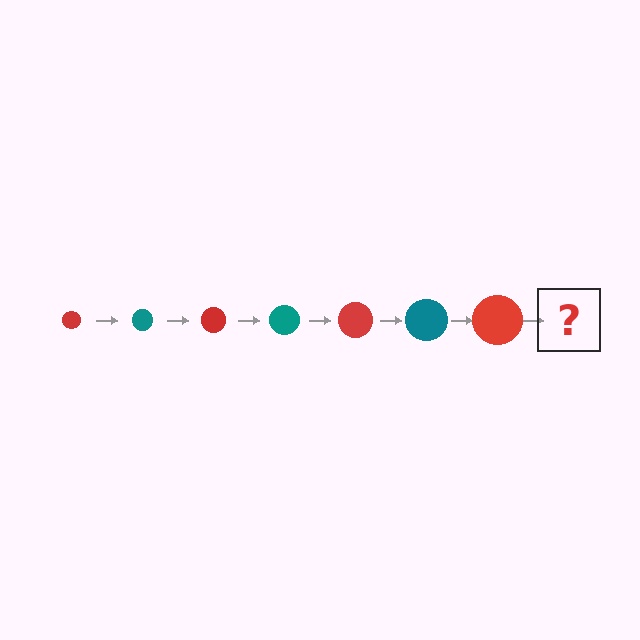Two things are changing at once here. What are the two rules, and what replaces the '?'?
The two rules are that the circle grows larger each step and the color cycles through red and teal. The '?' should be a teal circle, larger than the previous one.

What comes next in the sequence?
The next element should be a teal circle, larger than the previous one.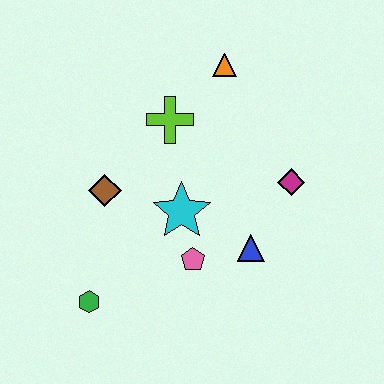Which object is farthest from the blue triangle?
The orange triangle is farthest from the blue triangle.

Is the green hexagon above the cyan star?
No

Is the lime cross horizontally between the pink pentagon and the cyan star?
No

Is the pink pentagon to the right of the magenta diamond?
No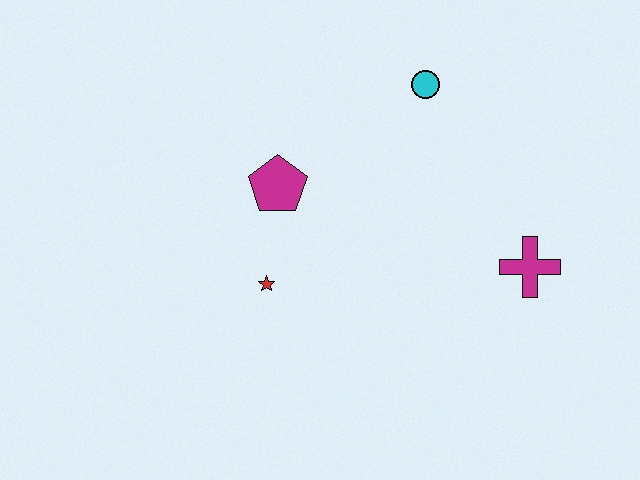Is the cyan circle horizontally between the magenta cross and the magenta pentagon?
Yes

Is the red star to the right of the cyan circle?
No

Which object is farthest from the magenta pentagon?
The magenta cross is farthest from the magenta pentagon.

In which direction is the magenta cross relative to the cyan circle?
The magenta cross is below the cyan circle.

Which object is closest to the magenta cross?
The cyan circle is closest to the magenta cross.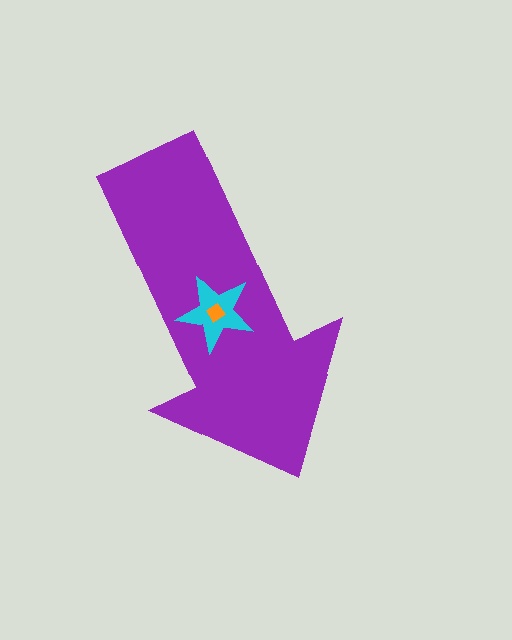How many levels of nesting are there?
3.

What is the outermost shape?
The purple arrow.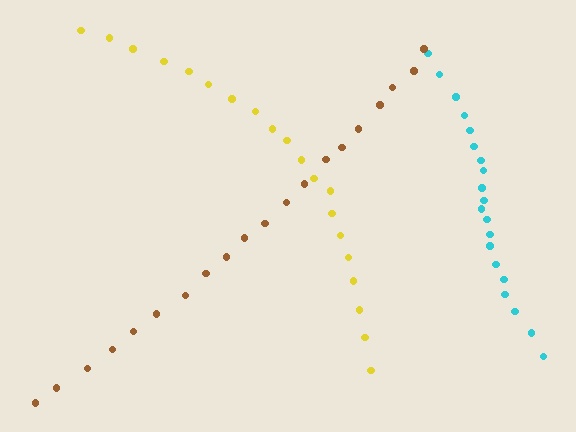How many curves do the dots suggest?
There are 3 distinct paths.